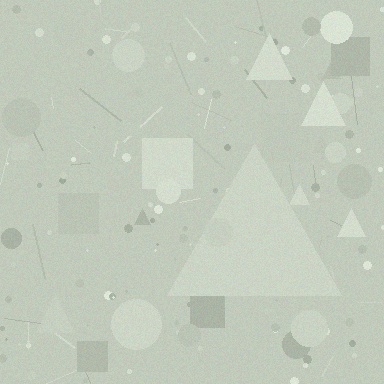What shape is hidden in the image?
A triangle is hidden in the image.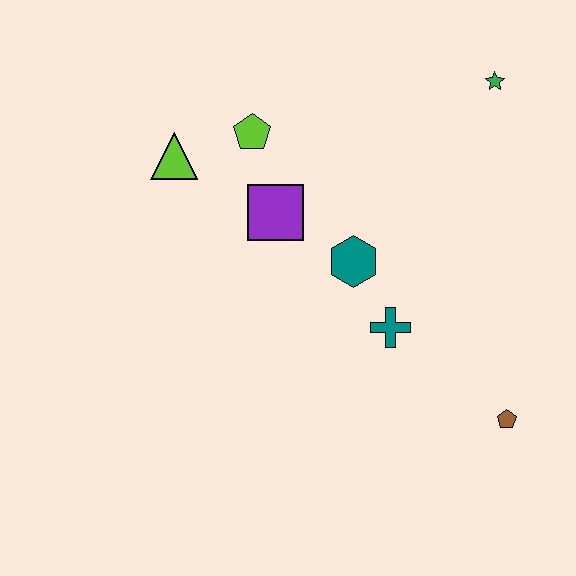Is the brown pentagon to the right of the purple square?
Yes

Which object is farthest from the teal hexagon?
The green star is farthest from the teal hexagon.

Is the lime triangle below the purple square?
No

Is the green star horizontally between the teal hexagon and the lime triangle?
No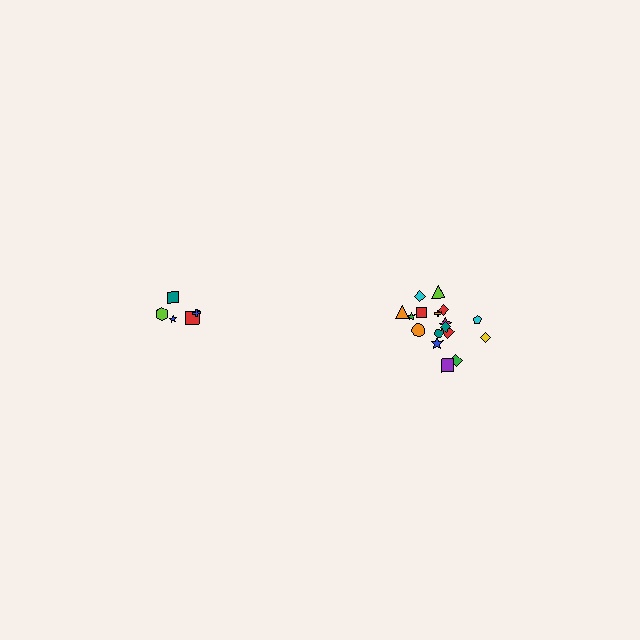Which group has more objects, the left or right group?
The right group.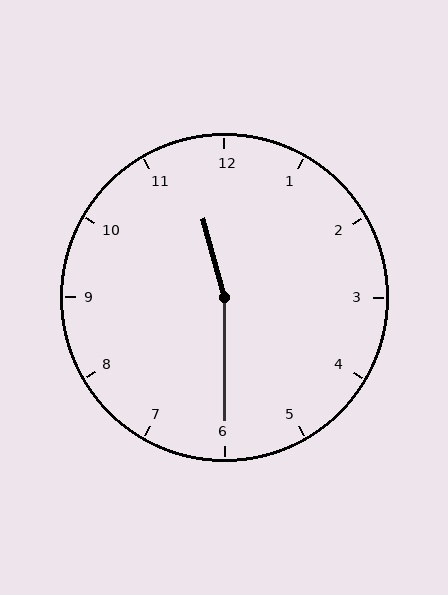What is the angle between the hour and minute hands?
Approximately 165 degrees.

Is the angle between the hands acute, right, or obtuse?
It is obtuse.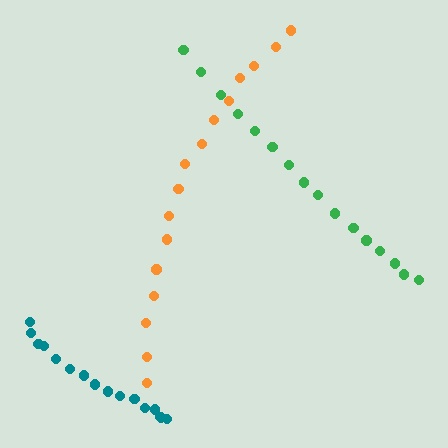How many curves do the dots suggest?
There are 3 distinct paths.